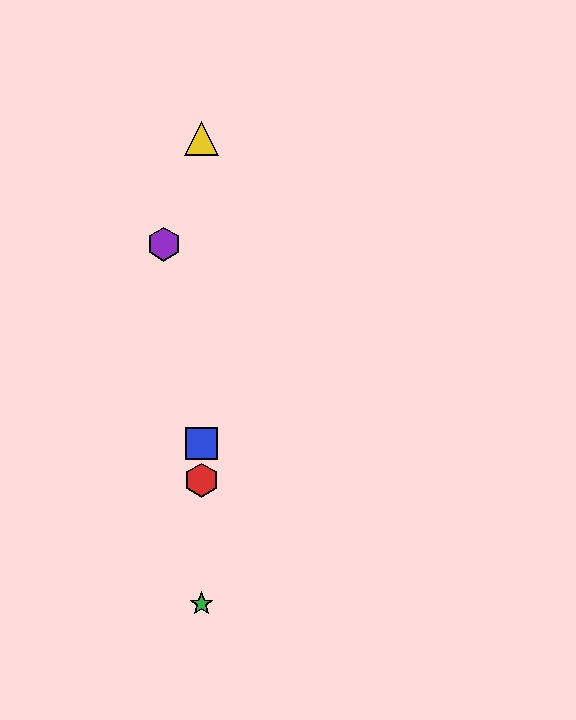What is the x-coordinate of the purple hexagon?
The purple hexagon is at x≈164.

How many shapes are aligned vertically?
4 shapes (the red hexagon, the blue square, the green star, the yellow triangle) are aligned vertically.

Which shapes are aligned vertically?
The red hexagon, the blue square, the green star, the yellow triangle are aligned vertically.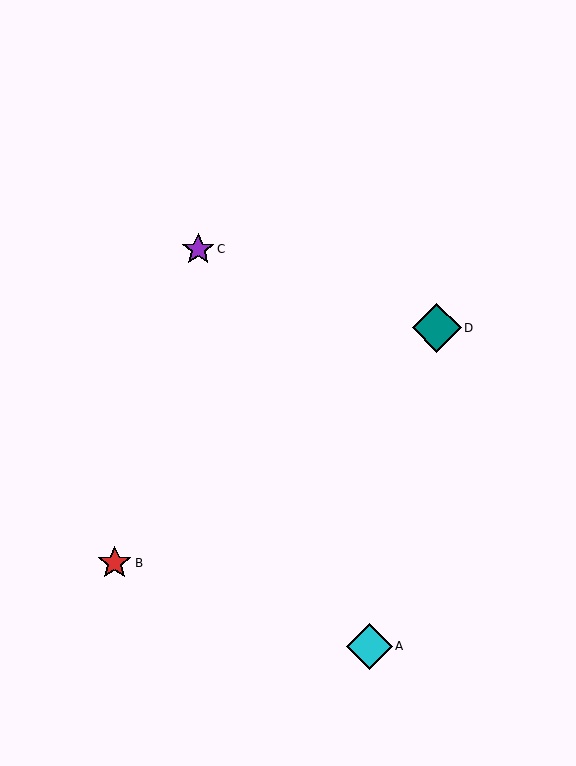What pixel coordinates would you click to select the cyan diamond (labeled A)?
Click at (369, 646) to select the cyan diamond A.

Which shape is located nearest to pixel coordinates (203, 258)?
The purple star (labeled C) at (198, 249) is nearest to that location.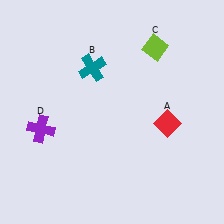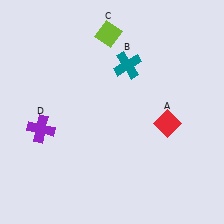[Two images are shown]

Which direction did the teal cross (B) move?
The teal cross (B) moved right.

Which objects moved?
The objects that moved are: the teal cross (B), the lime diamond (C).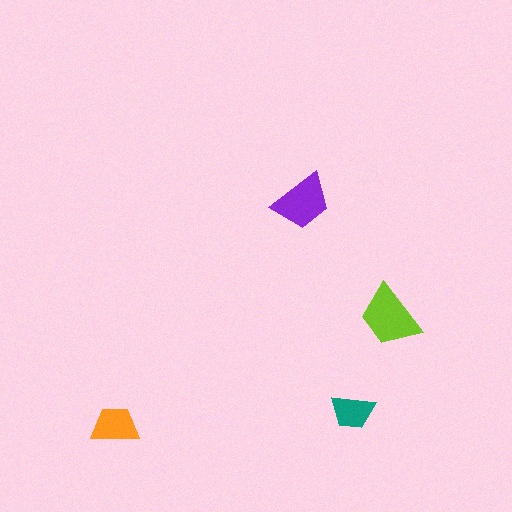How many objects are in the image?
There are 4 objects in the image.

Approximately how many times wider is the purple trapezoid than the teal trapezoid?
About 1.5 times wider.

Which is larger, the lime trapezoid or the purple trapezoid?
The lime one.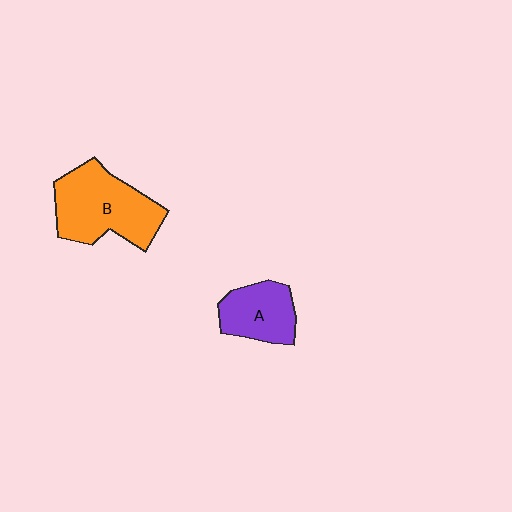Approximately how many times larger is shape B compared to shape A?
Approximately 1.6 times.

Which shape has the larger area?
Shape B (orange).